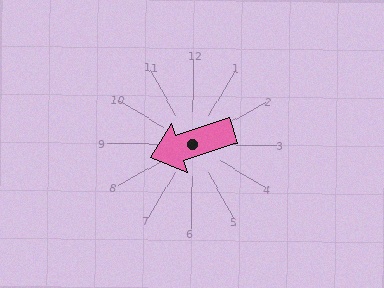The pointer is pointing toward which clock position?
Roughly 8 o'clock.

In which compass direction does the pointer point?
West.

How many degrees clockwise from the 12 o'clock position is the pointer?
Approximately 251 degrees.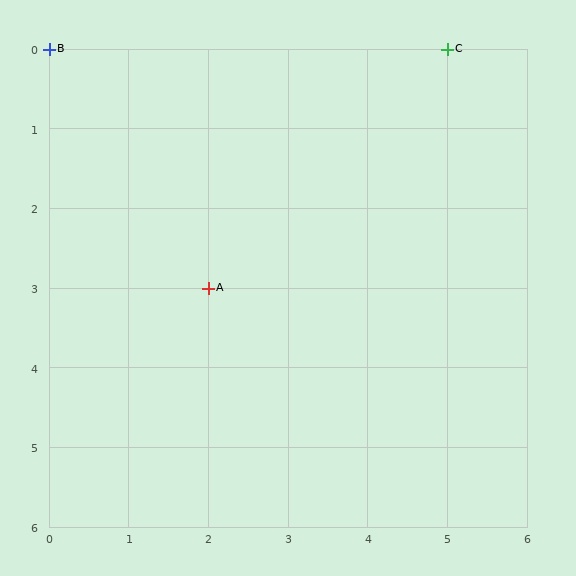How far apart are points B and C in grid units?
Points B and C are 5 columns apart.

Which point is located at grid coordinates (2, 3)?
Point A is at (2, 3).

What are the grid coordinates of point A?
Point A is at grid coordinates (2, 3).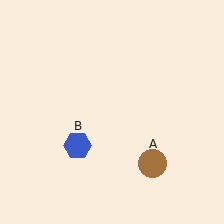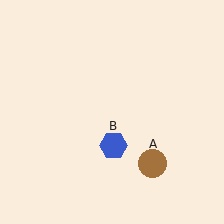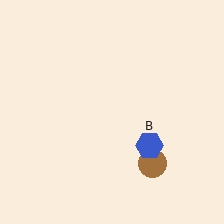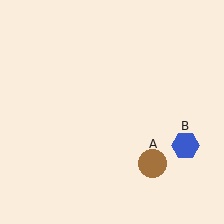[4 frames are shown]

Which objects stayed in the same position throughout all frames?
Brown circle (object A) remained stationary.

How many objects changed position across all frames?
1 object changed position: blue hexagon (object B).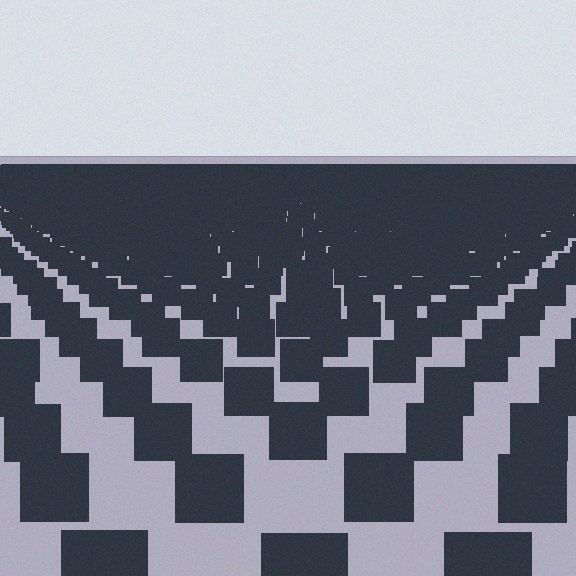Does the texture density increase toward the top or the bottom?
Density increases toward the top.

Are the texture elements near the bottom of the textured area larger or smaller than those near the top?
Larger. Near the bottom, elements are closer to the viewer and appear at a bigger on-screen size.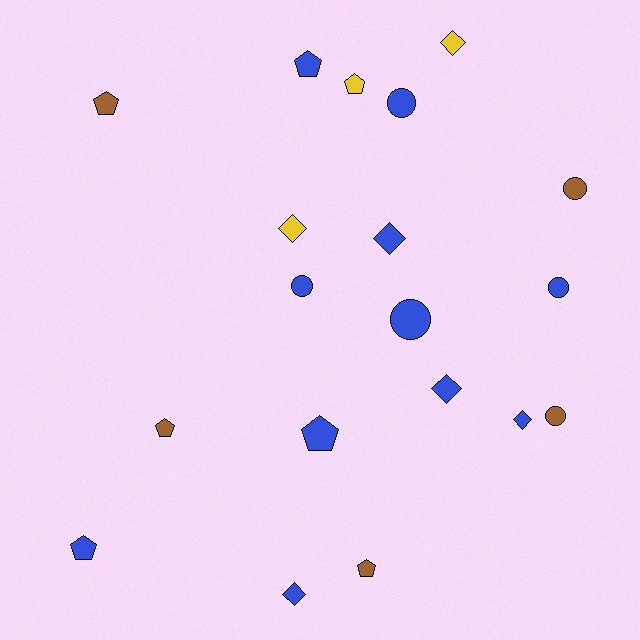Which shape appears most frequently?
Pentagon, with 7 objects.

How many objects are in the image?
There are 19 objects.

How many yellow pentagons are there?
There is 1 yellow pentagon.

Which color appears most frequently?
Blue, with 11 objects.